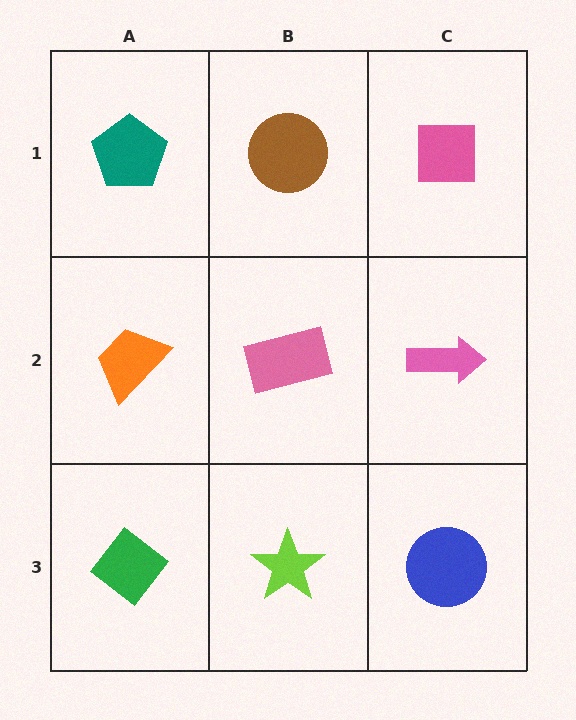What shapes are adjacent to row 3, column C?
A pink arrow (row 2, column C), a lime star (row 3, column B).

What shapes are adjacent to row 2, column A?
A teal pentagon (row 1, column A), a green diamond (row 3, column A), a pink rectangle (row 2, column B).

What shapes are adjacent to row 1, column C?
A pink arrow (row 2, column C), a brown circle (row 1, column B).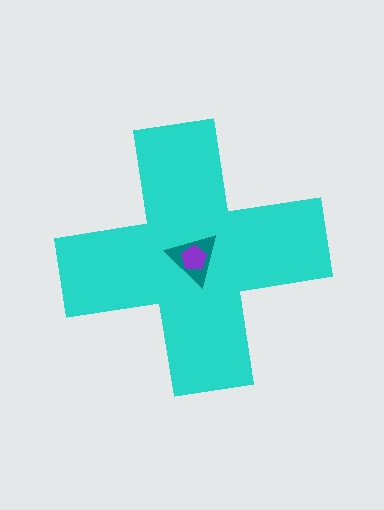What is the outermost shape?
The cyan cross.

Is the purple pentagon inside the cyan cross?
Yes.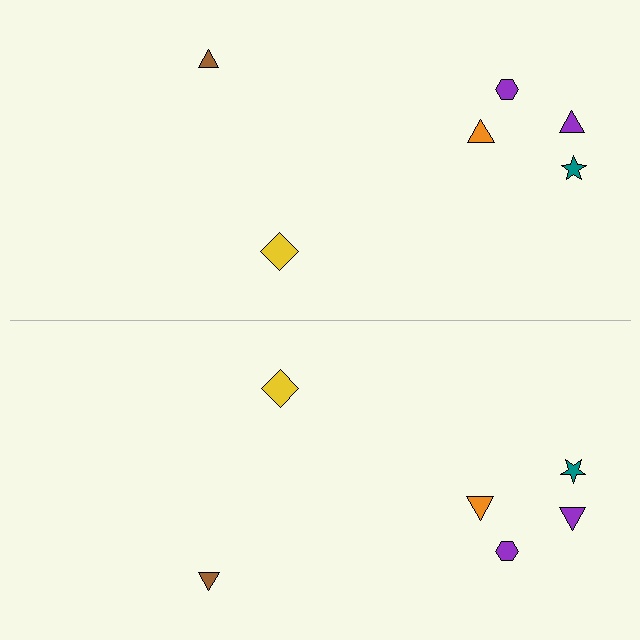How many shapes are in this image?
There are 12 shapes in this image.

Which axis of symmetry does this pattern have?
The pattern has a horizontal axis of symmetry running through the center of the image.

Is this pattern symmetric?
Yes, this pattern has bilateral (reflection) symmetry.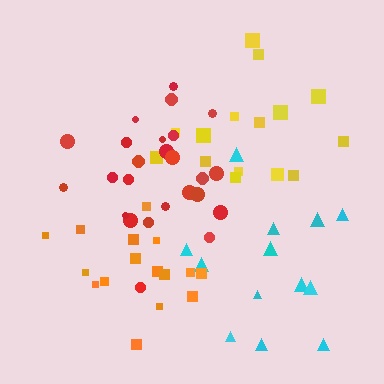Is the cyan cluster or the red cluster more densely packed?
Red.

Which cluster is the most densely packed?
Red.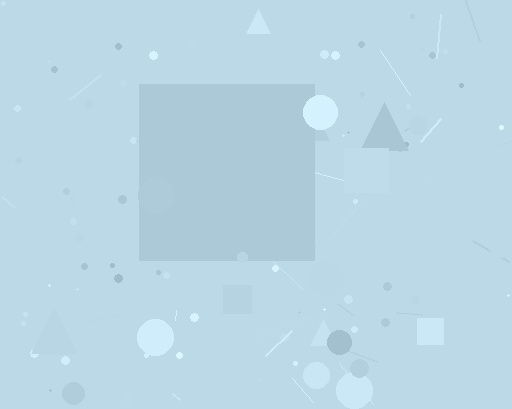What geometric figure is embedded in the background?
A square is embedded in the background.